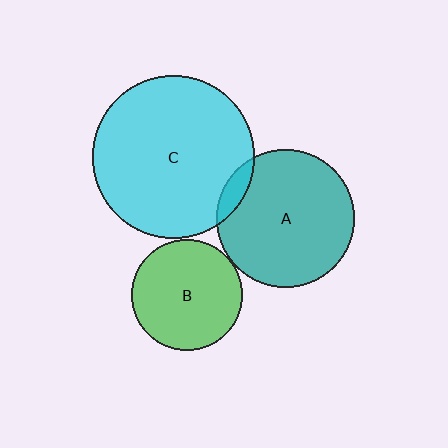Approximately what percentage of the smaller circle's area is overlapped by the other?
Approximately 10%.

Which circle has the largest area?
Circle C (cyan).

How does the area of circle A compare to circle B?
Approximately 1.5 times.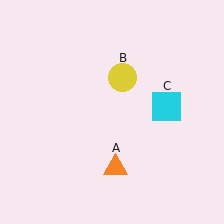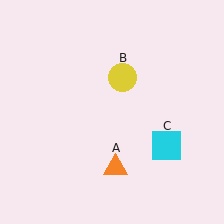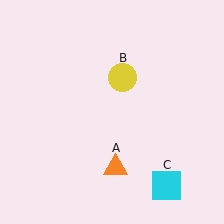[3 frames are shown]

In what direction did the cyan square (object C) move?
The cyan square (object C) moved down.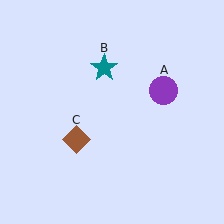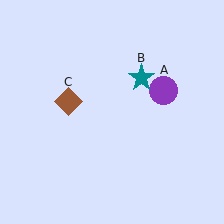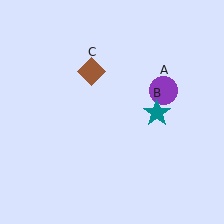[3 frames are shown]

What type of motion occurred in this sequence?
The teal star (object B), brown diamond (object C) rotated clockwise around the center of the scene.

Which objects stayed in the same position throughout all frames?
Purple circle (object A) remained stationary.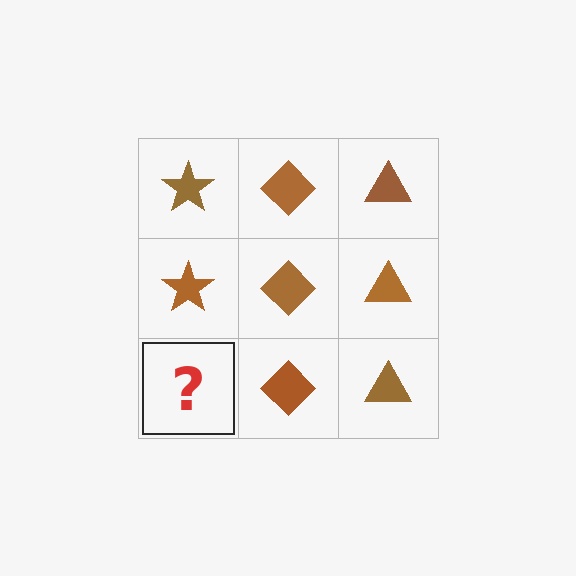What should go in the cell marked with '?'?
The missing cell should contain a brown star.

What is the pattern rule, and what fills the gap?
The rule is that each column has a consistent shape. The gap should be filled with a brown star.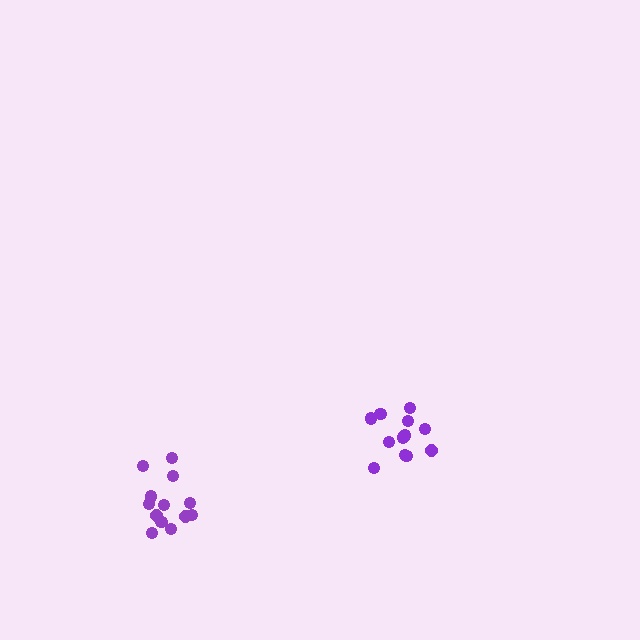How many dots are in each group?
Group 1: 12 dots, Group 2: 13 dots (25 total).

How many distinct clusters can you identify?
There are 2 distinct clusters.